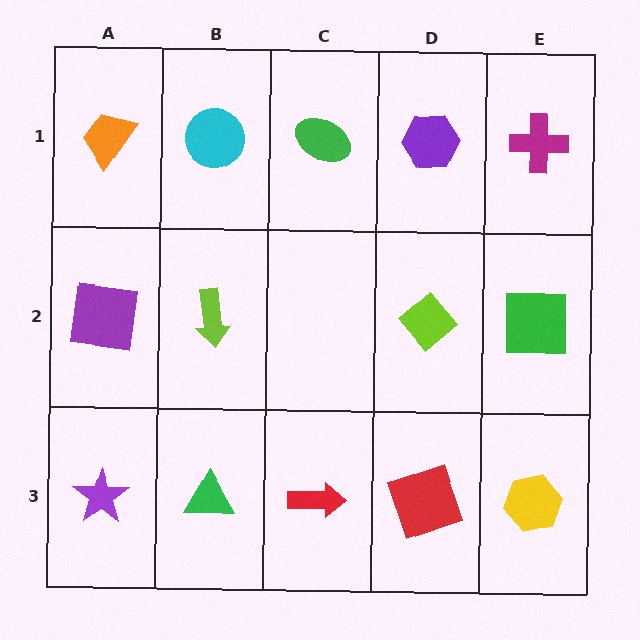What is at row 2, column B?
A lime arrow.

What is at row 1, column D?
A purple hexagon.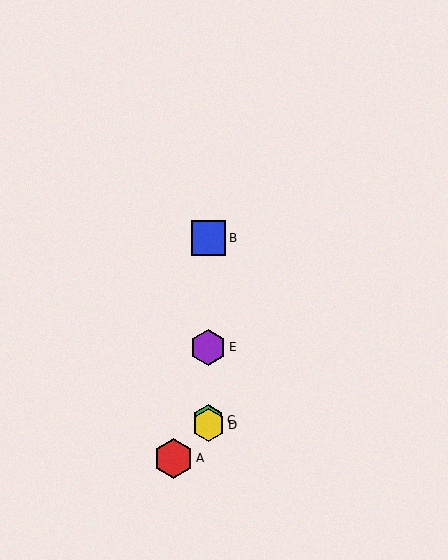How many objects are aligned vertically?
4 objects (B, C, D, E) are aligned vertically.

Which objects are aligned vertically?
Objects B, C, D, E are aligned vertically.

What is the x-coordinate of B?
Object B is at x≈208.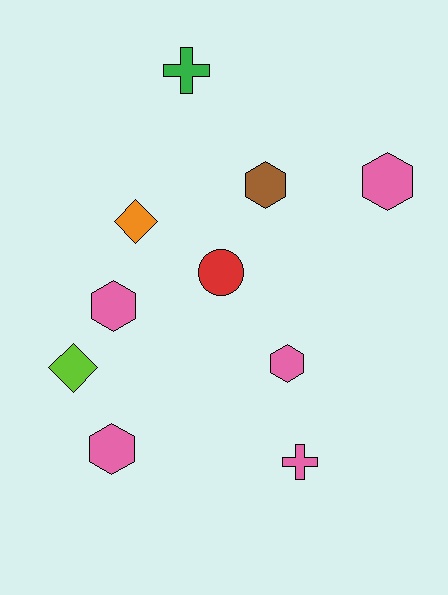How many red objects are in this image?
There is 1 red object.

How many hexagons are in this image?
There are 5 hexagons.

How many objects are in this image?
There are 10 objects.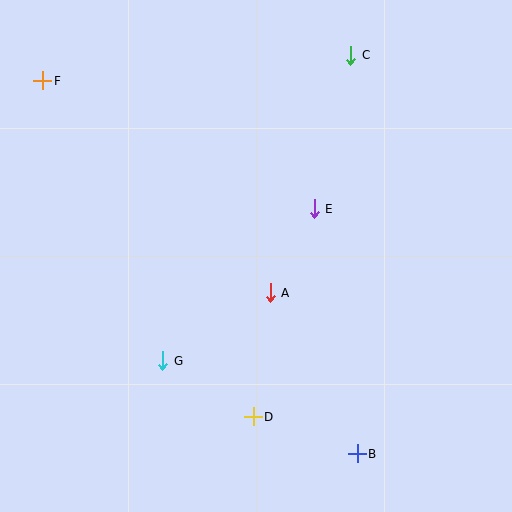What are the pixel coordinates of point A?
Point A is at (270, 293).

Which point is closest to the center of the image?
Point A at (270, 293) is closest to the center.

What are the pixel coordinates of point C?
Point C is at (351, 55).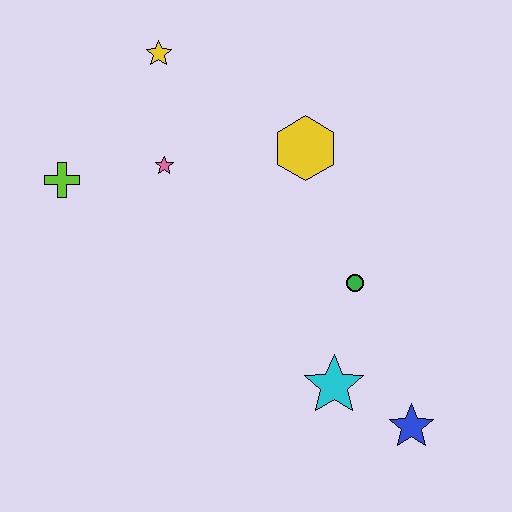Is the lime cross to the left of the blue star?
Yes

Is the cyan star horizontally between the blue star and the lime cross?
Yes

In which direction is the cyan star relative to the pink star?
The cyan star is below the pink star.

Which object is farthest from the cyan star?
The yellow star is farthest from the cyan star.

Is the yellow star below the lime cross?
No